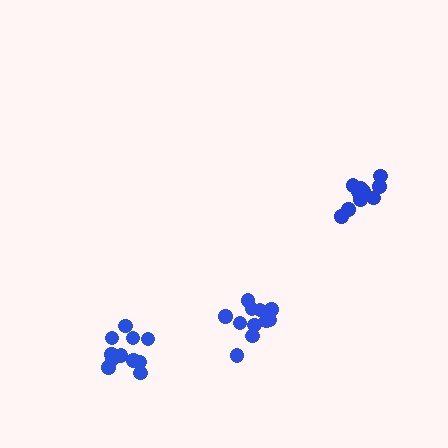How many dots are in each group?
Group 1: 10 dots, Group 2: 11 dots, Group 3: 11 dots (32 total).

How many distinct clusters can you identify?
There are 3 distinct clusters.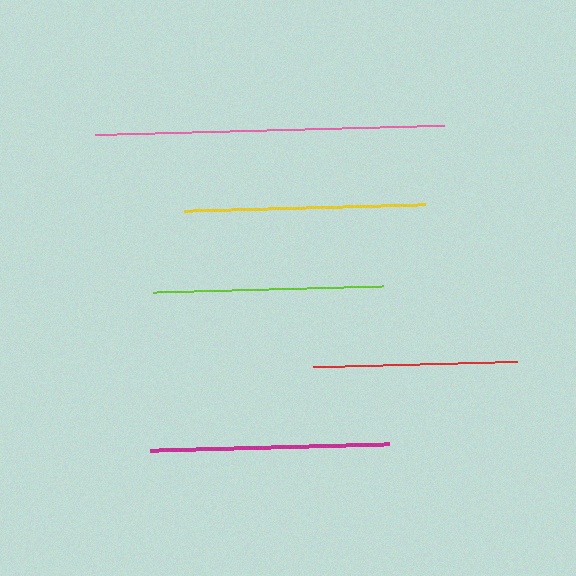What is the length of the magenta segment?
The magenta segment is approximately 239 pixels long.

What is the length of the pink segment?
The pink segment is approximately 349 pixels long.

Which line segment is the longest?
The pink line is the longest at approximately 349 pixels.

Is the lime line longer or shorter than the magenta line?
The magenta line is longer than the lime line.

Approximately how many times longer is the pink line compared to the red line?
The pink line is approximately 1.7 times the length of the red line.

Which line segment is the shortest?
The red line is the shortest at approximately 205 pixels.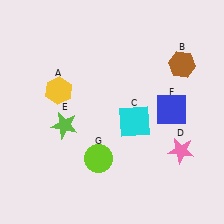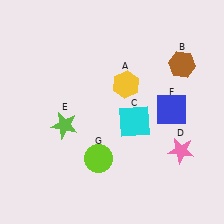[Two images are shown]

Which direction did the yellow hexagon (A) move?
The yellow hexagon (A) moved right.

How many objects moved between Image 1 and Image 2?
1 object moved between the two images.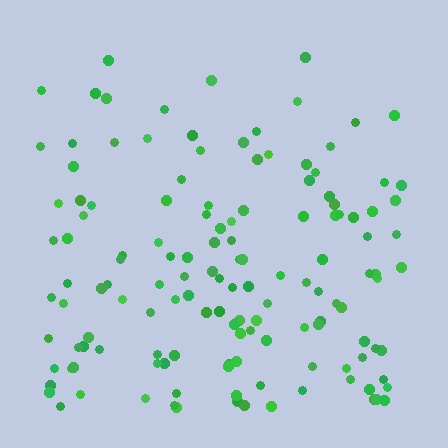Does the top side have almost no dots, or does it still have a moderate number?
Still a moderate number, just noticeably fewer than the bottom.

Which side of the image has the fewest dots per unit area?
The top.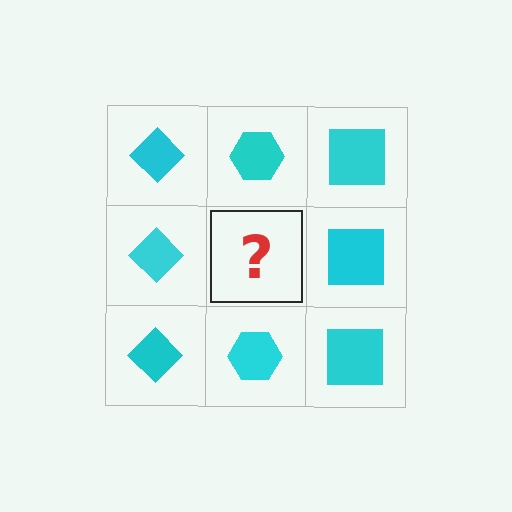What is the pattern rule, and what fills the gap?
The rule is that each column has a consistent shape. The gap should be filled with a cyan hexagon.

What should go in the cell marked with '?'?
The missing cell should contain a cyan hexagon.